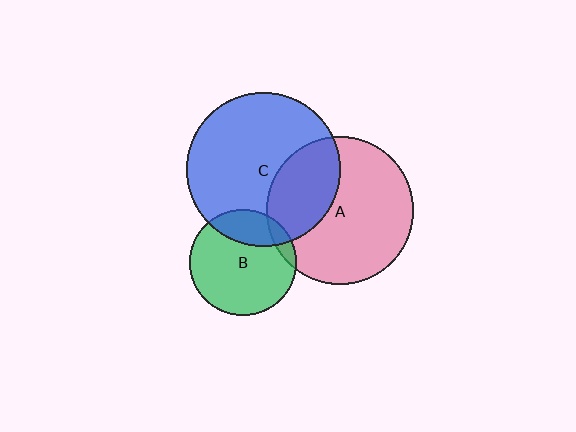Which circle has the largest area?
Circle C (blue).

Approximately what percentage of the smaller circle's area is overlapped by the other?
Approximately 10%.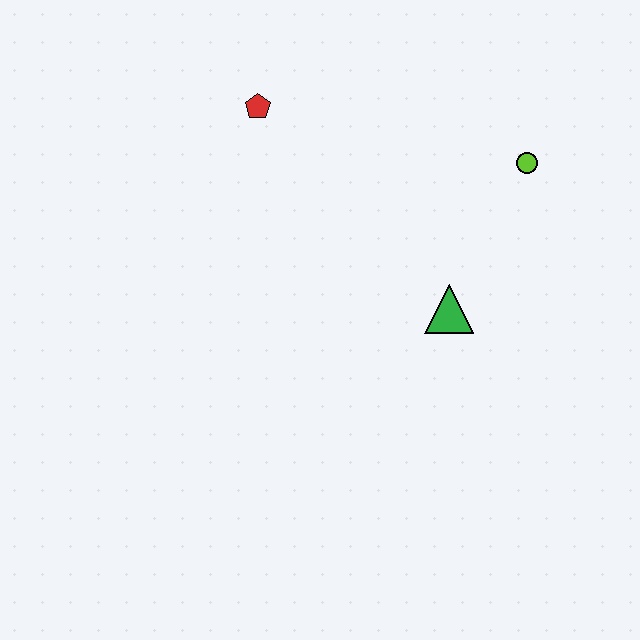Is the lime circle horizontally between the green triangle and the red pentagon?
No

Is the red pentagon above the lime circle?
Yes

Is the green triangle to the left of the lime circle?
Yes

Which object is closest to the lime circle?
The green triangle is closest to the lime circle.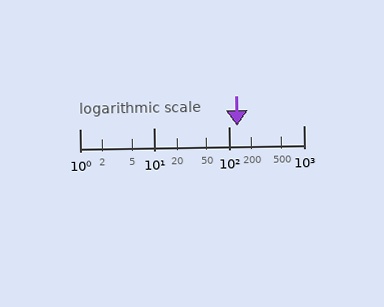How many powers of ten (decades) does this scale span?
The scale spans 3 decades, from 1 to 1000.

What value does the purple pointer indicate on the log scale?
The pointer indicates approximately 130.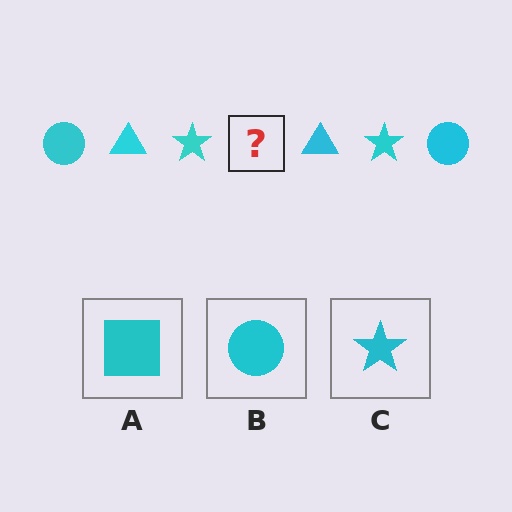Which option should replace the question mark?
Option B.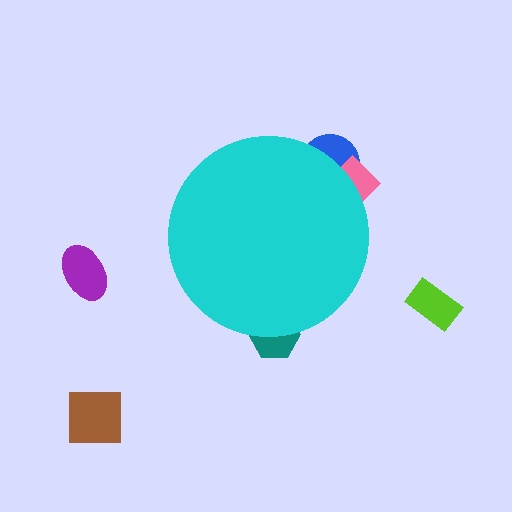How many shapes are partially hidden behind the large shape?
3 shapes are partially hidden.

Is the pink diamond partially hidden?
Yes, the pink diamond is partially hidden behind the cyan circle.